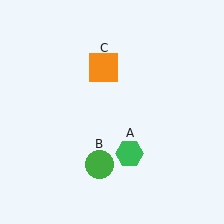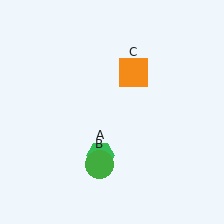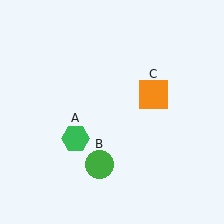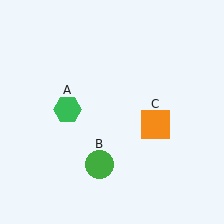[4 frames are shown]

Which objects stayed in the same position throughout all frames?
Green circle (object B) remained stationary.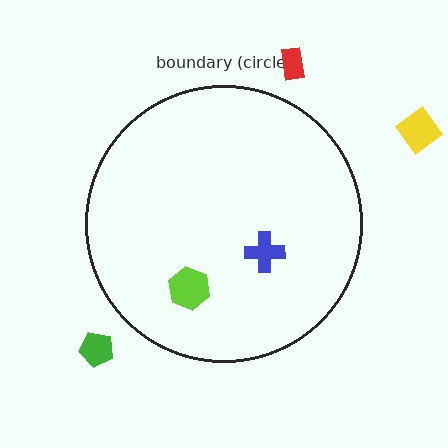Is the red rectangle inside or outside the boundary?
Outside.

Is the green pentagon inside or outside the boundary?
Outside.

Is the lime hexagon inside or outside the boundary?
Inside.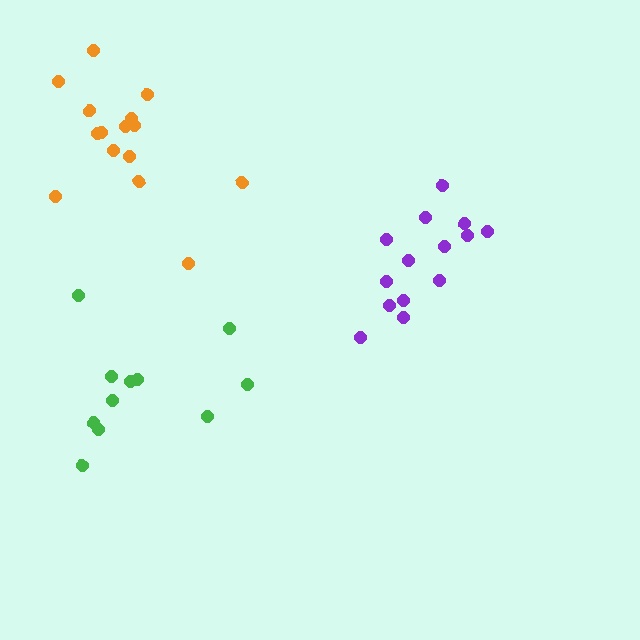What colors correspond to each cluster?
The clusters are colored: orange, purple, green.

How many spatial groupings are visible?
There are 3 spatial groupings.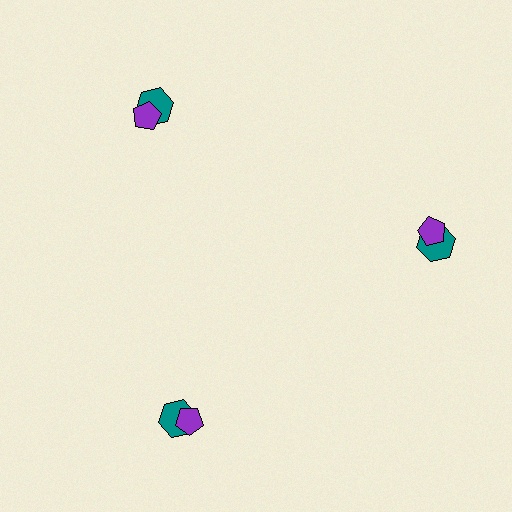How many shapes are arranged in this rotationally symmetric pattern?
There are 6 shapes, arranged in 3 groups of 2.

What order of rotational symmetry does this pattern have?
This pattern has 3-fold rotational symmetry.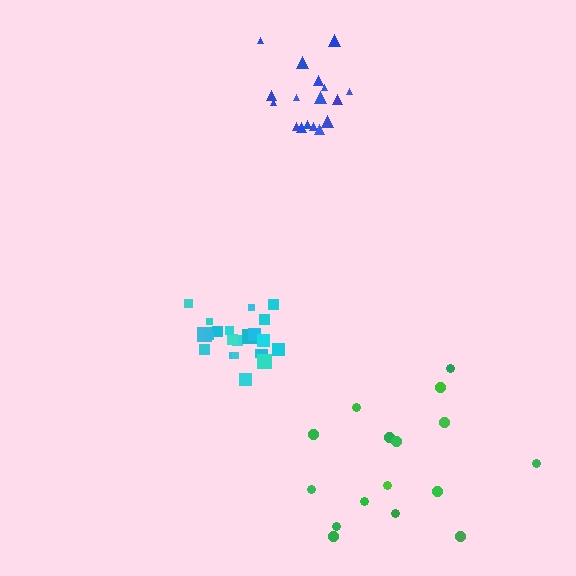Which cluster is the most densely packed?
Cyan.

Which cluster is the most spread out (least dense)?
Green.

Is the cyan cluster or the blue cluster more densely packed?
Cyan.